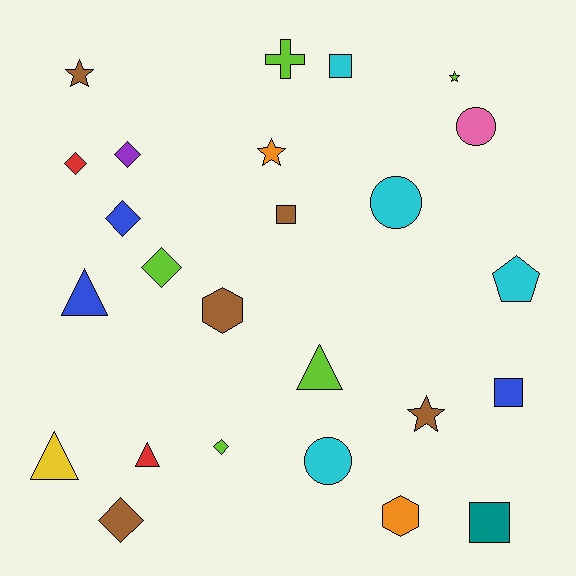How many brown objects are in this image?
There are 5 brown objects.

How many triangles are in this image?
There are 4 triangles.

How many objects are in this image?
There are 25 objects.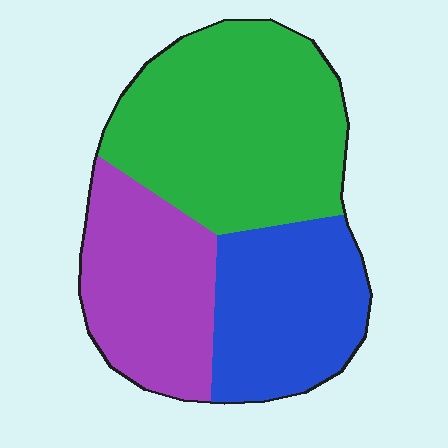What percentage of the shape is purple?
Purple takes up about one quarter (1/4) of the shape.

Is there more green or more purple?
Green.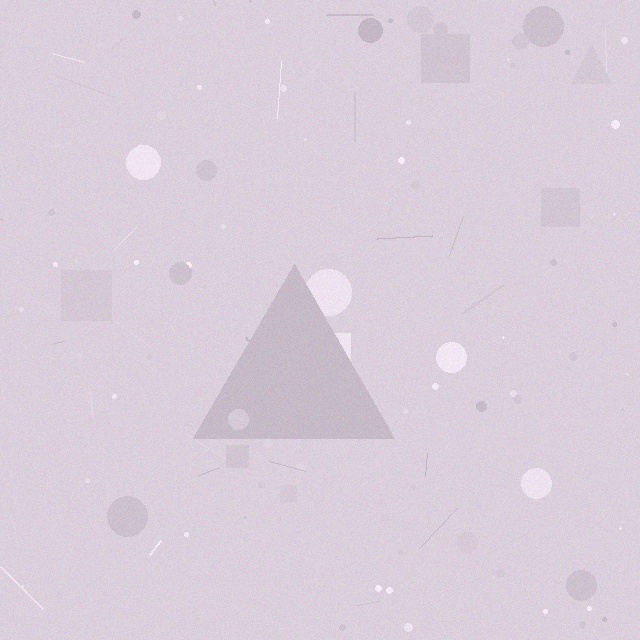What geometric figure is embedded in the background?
A triangle is embedded in the background.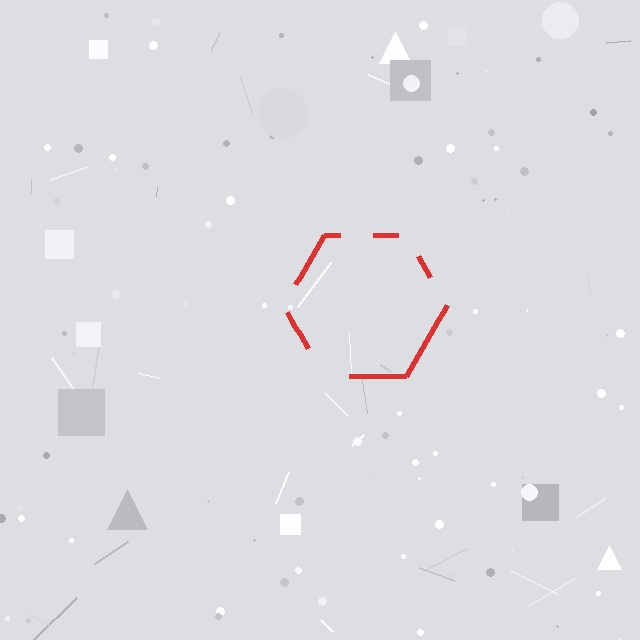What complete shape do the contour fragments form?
The contour fragments form a hexagon.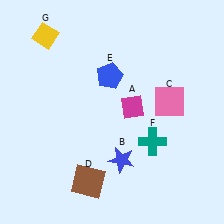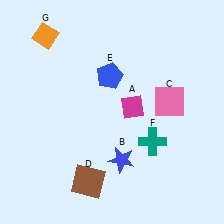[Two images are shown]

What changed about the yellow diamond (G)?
In Image 1, G is yellow. In Image 2, it changed to orange.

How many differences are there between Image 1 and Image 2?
There is 1 difference between the two images.